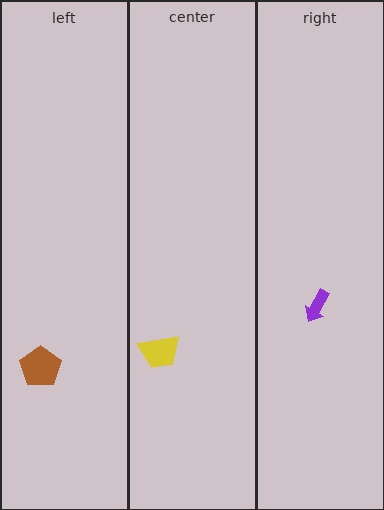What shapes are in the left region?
The brown pentagon.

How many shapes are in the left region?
1.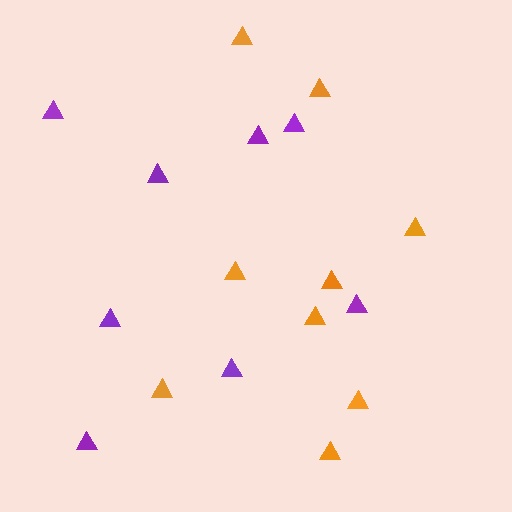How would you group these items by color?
There are 2 groups: one group of purple triangles (8) and one group of orange triangles (9).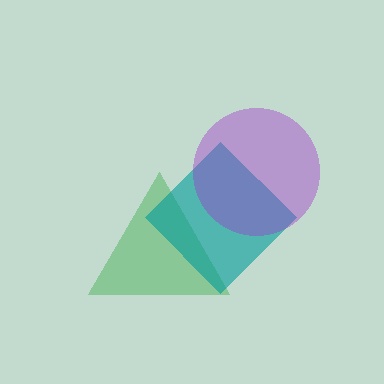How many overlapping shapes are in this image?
There are 3 overlapping shapes in the image.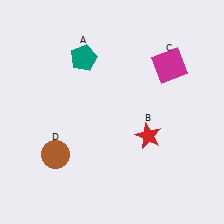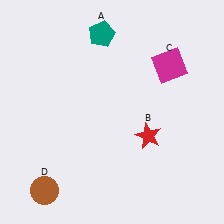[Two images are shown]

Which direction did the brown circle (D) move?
The brown circle (D) moved down.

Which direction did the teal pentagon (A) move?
The teal pentagon (A) moved up.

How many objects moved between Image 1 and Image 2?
2 objects moved between the two images.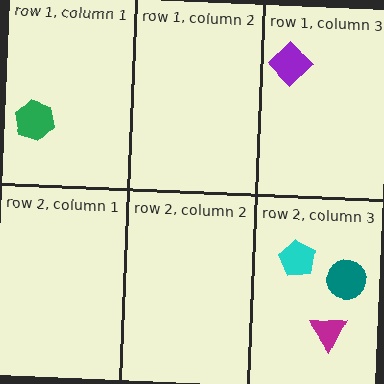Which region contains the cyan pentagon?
The row 2, column 3 region.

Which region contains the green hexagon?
The row 1, column 1 region.